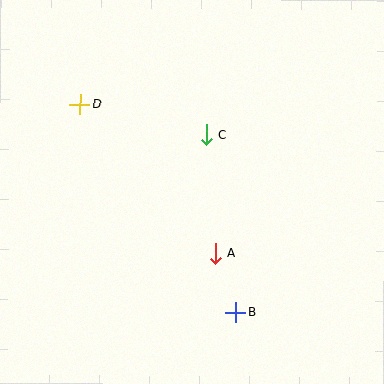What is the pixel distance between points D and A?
The distance between D and A is 201 pixels.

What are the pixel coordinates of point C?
Point C is at (206, 135).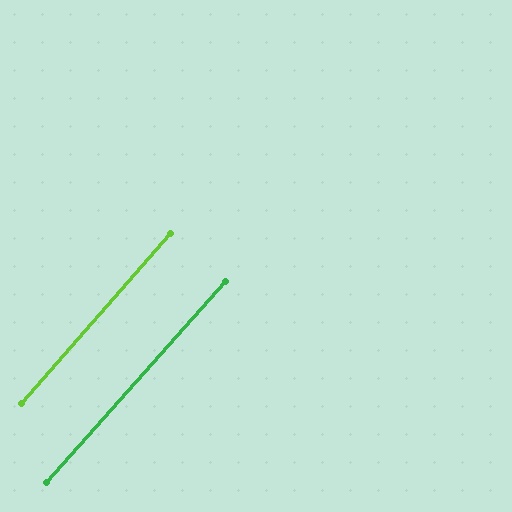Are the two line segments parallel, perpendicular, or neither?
Parallel — their directions differ by only 0.5°.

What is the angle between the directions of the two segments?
Approximately 1 degree.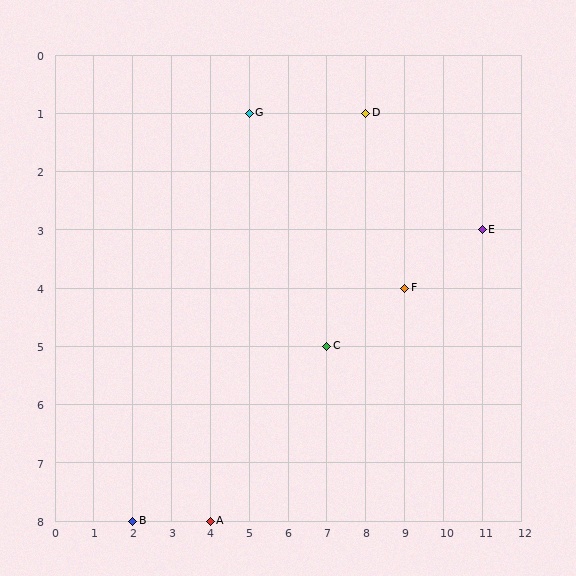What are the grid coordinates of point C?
Point C is at grid coordinates (7, 5).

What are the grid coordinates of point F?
Point F is at grid coordinates (9, 4).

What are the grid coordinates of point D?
Point D is at grid coordinates (8, 1).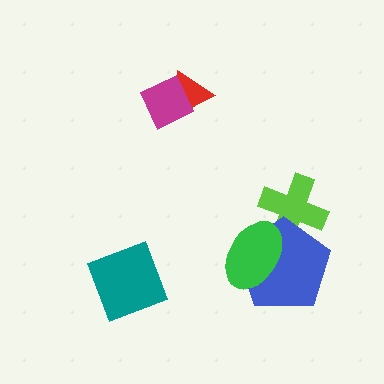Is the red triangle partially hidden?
Yes, it is partially covered by another shape.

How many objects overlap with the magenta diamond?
1 object overlaps with the magenta diamond.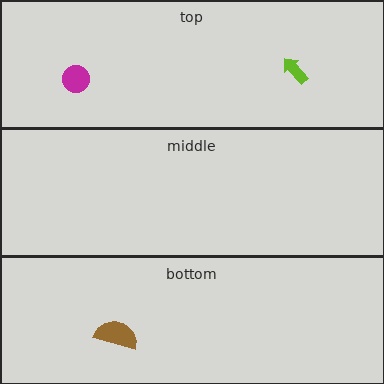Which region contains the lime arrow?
The top region.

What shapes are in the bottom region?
The brown semicircle.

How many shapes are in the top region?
2.